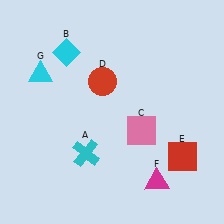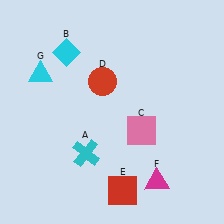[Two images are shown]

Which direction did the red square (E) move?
The red square (E) moved left.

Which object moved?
The red square (E) moved left.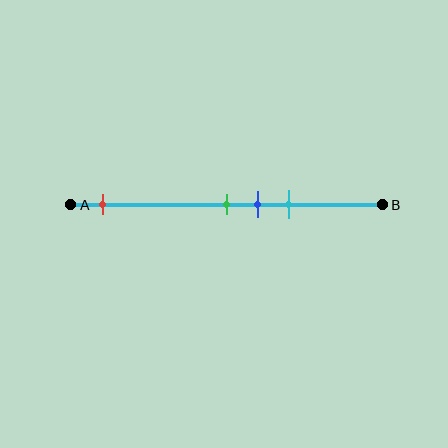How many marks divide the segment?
There are 4 marks dividing the segment.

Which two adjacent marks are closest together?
The green and blue marks are the closest adjacent pair.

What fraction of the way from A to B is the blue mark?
The blue mark is approximately 60% (0.6) of the way from A to B.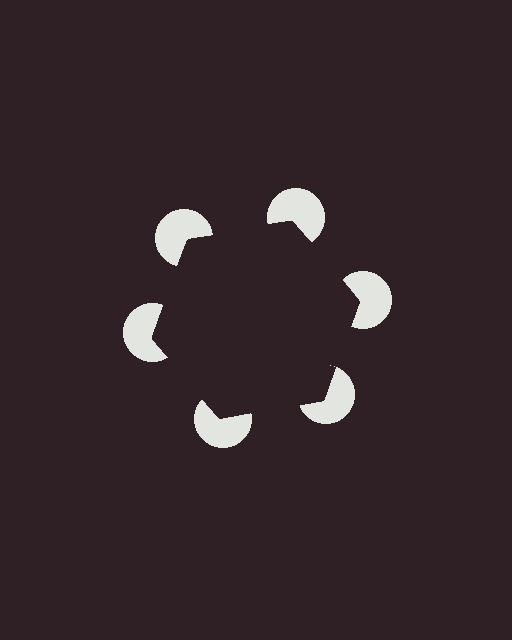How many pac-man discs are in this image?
There are 6 — one at each vertex of the illusory hexagon.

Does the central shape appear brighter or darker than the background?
It typically appears slightly darker than the background, even though no actual brightness change is drawn.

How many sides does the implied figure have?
6 sides.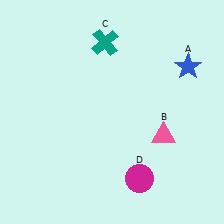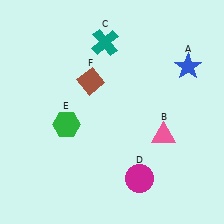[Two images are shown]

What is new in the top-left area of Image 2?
A brown diamond (F) was added in the top-left area of Image 2.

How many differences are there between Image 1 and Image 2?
There are 2 differences between the two images.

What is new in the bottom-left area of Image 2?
A green hexagon (E) was added in the bottom-left area of Image 2.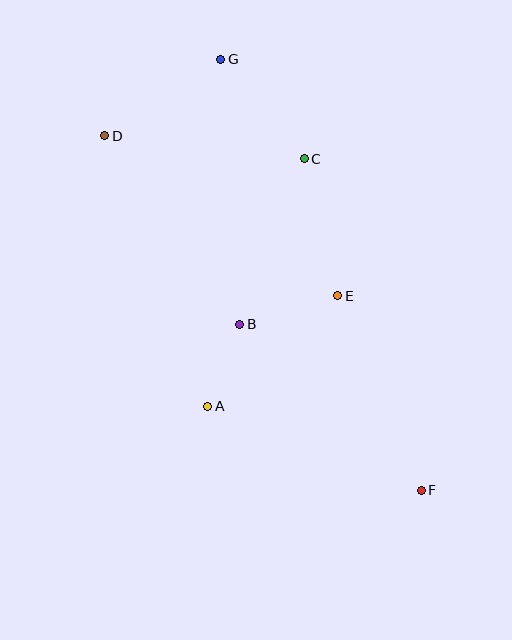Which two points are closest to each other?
Points A and B are closest to each other.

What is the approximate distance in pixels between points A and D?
The distance between A and D is approximately 290 pixels.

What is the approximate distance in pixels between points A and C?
The distance between A and C is approximately 266 pixels.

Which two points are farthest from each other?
Points F and G are farthest from each other.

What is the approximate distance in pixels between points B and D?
The distance between B and D is approximately 232 pixels.